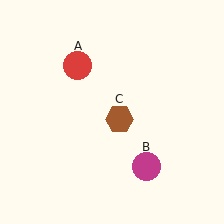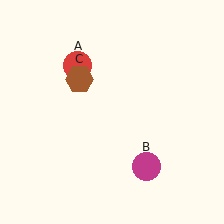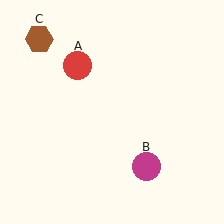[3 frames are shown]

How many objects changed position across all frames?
1 object changed position: brown hexagon (object C).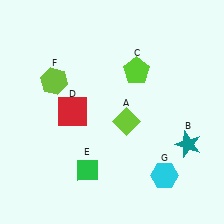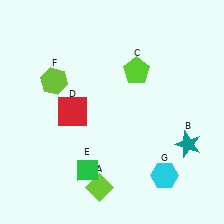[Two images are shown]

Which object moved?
The lime diamond (A) moved down.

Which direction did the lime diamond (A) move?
The lime diamond (A) moved down.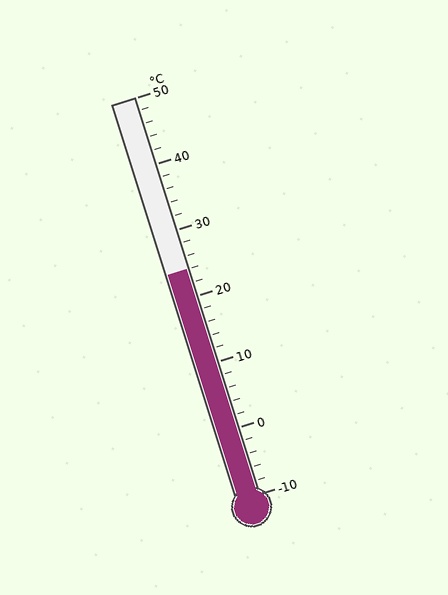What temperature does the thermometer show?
The thermometer shows approximately 24°C.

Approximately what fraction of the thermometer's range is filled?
The thermometer is filled to approximately 55% of its range.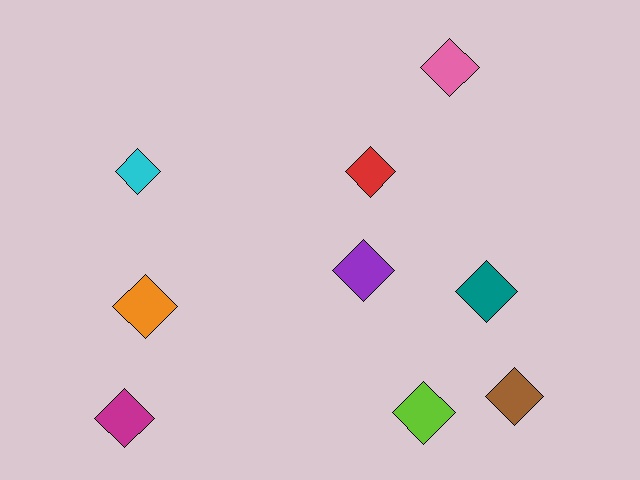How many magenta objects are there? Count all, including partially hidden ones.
There is 1 magenta object.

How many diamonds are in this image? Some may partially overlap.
There are 9 diamonds.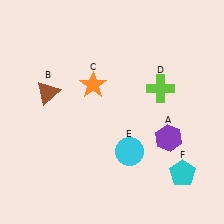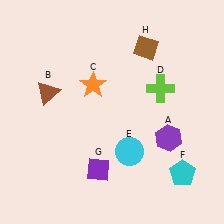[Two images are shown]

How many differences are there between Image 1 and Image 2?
There are 2 differences between the two images.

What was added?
A purple diamond (G), a brown diamond (H) were added in Image 2.